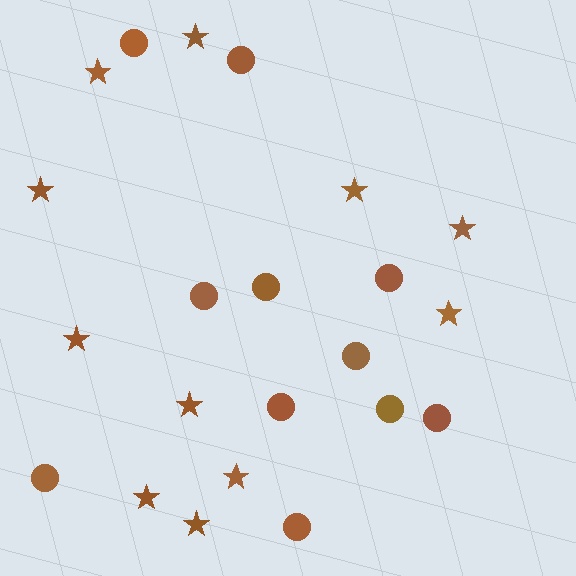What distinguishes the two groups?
There are 2 groups: one group of stars (11) and one group of circles (11).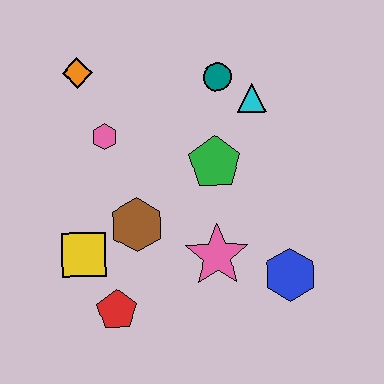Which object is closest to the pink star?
The blue hexagon is closest to the pink star.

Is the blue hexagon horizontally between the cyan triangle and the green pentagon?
No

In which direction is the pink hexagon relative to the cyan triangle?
The pink hexagon is to the left of the cyan triangle.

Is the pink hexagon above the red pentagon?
Yes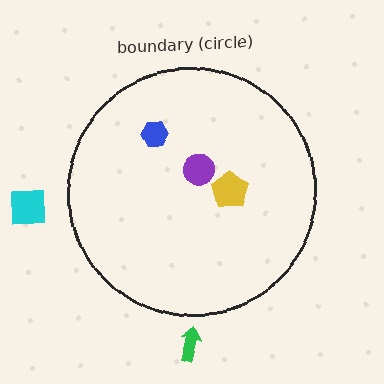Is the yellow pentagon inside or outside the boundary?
Inside.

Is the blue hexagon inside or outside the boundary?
Inside.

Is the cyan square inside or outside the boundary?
Outside.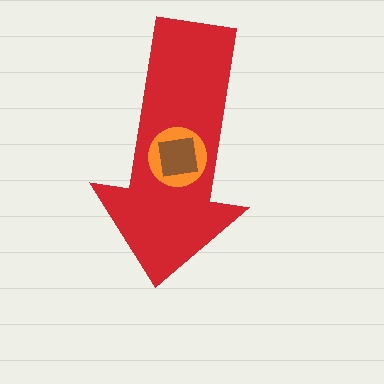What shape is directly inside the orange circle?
The brown square.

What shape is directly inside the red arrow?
The orange circle.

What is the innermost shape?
The brown square.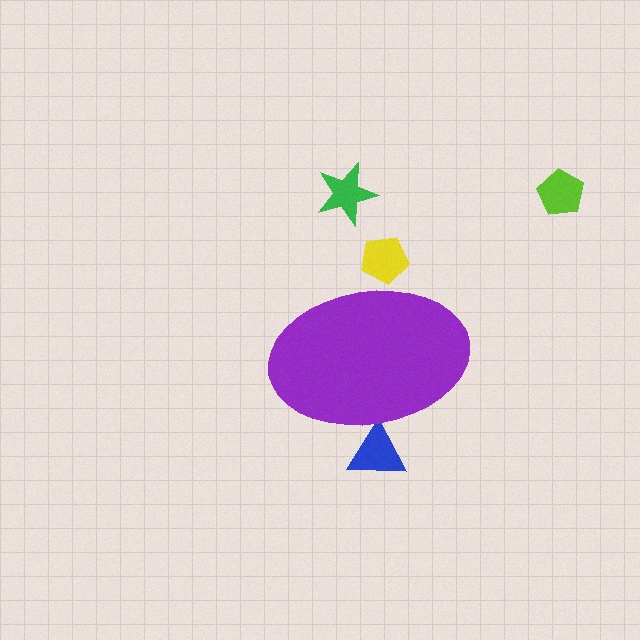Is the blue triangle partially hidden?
Yes, the blue triangle is partially hidden behind the purple ellipse.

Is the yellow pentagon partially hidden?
Yes, the yellow pentagon is partially hidden behind the purple ellipse.